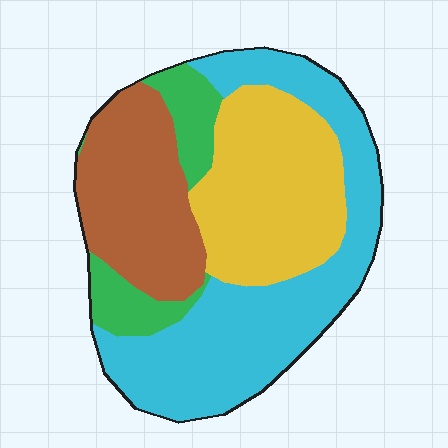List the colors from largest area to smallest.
From largest to smallest: cyan, yellow, brown, green.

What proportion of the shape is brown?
Brown covers around 20% of the shape.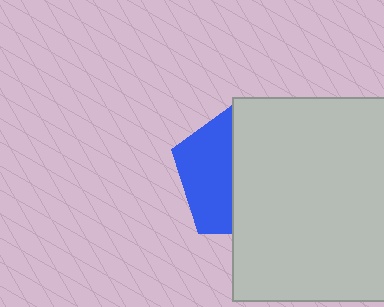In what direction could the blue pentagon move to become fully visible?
The blue pentagon could move left. That would shift it out from behind the light gray square entirely.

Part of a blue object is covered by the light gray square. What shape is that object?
It is a pentagon.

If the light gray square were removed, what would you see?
You would see the complete blue pentagon.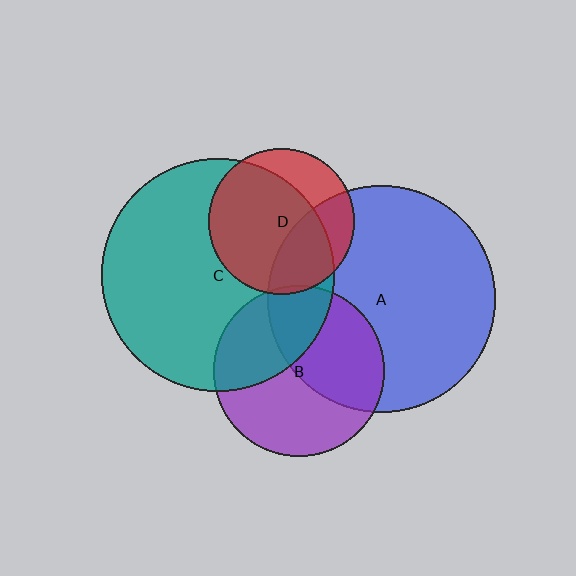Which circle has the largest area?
Circle C (teal).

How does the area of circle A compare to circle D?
Approximately 2.4 times.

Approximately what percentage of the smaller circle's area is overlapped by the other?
Approximately 35%.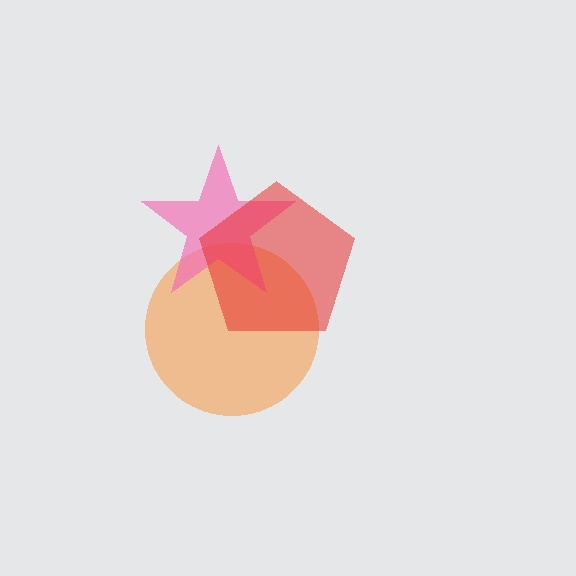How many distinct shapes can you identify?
There are 3 distinct shapes: an orange circle, a pink star, a red pentagon.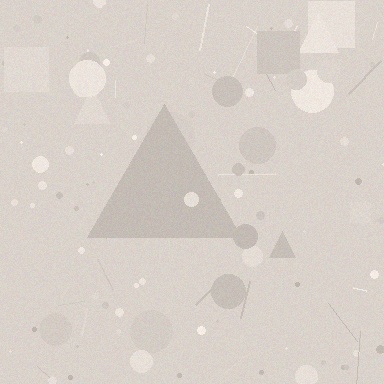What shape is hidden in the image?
A triangle is hidden in the image.